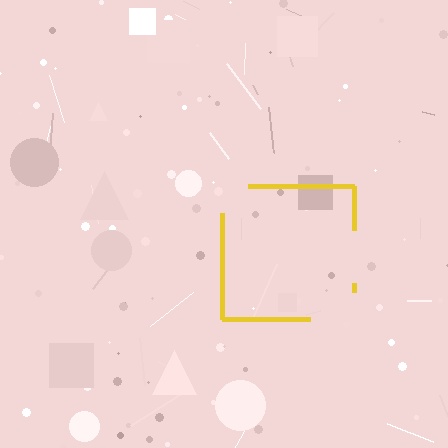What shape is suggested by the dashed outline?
The dashed outline suggests a square.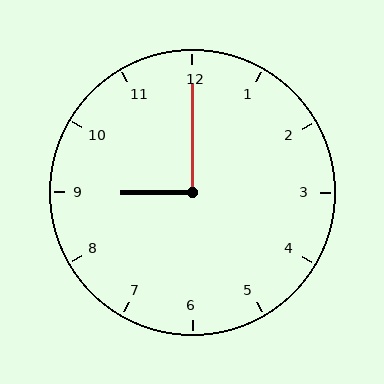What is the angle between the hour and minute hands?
Approximately 90 degrees.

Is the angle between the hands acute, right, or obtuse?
It is right.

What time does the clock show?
9:00.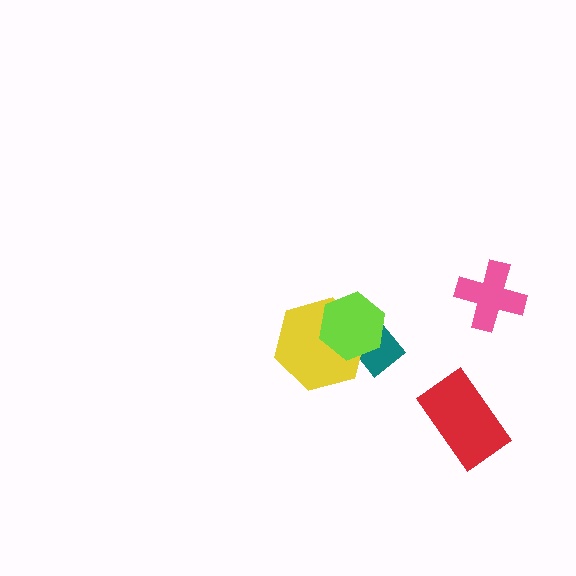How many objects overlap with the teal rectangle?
2 objects overlap with the teal rectangle.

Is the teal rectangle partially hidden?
Yes, it is partially covered by another shape.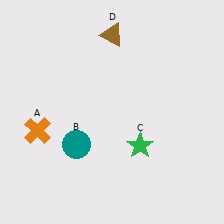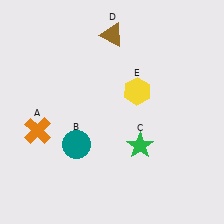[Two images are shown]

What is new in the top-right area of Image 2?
A yellow hexagon (E) was added in the top-right area of Image 2.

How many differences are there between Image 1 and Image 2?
There is 1 difference between the two images.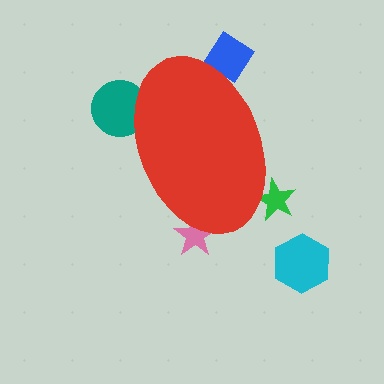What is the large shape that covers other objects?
A red ellipse.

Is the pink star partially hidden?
Yes, the pink star is partially hidden behind the red ellipse.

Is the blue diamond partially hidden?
Yes, the blue diamond is partially hidden behind the red ellipse.